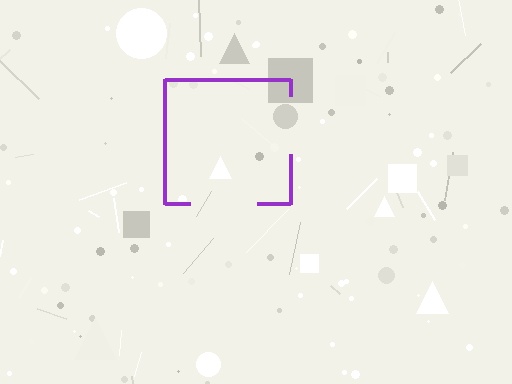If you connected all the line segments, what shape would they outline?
They would outline a square.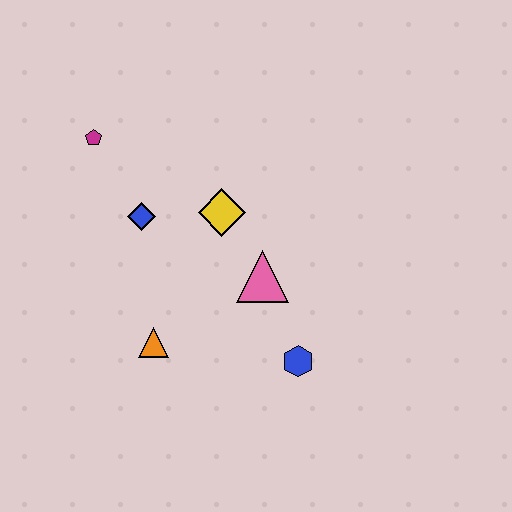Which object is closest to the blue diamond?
The yellow diamond is closest to the blue diamond.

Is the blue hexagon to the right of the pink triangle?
Yes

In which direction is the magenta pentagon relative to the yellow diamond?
The magenta pentagon is to the left of the yellow diamond.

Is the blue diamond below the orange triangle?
No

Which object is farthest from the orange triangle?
The magenta pentagon is farthest from the orange triangle.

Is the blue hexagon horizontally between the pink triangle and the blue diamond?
No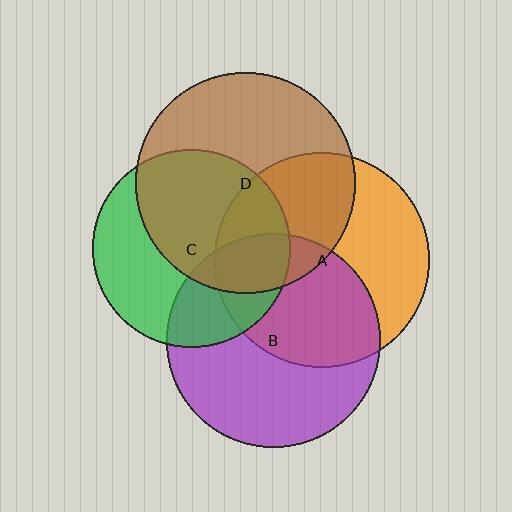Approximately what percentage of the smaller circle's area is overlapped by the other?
Approximately 25%.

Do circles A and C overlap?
Yes.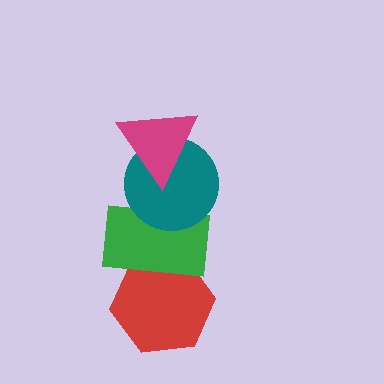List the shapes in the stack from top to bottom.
From top to bottom: the magenta triangle, the teal circle, the green rectangle, the red hexagon.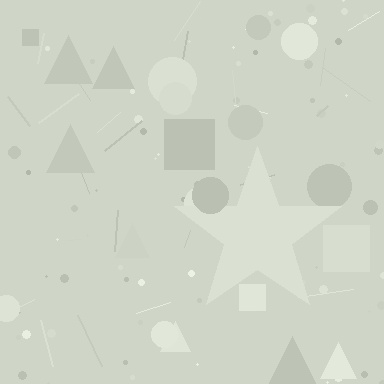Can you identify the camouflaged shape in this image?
The camouflaged shape is a star.